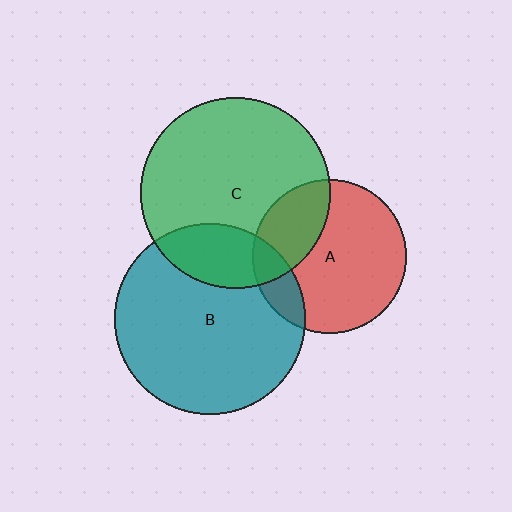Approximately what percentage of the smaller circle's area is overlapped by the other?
Approximately 15%.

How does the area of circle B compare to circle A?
Approximately 1.5 times.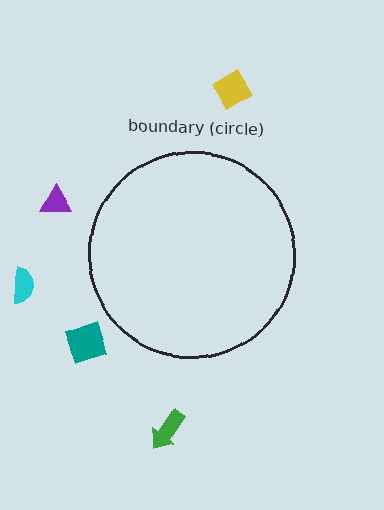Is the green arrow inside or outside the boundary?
Outside.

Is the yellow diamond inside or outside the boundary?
Outside.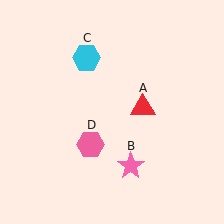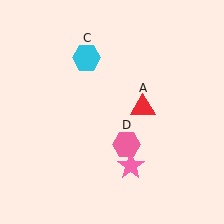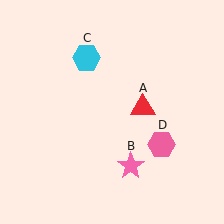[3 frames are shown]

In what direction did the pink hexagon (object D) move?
The pink hexagon (object D) moved right.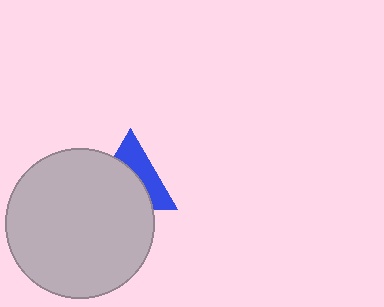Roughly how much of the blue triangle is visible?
A small part of it is visible (roughly 43%).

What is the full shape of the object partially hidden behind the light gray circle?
The partially hidden object is a blue triangle.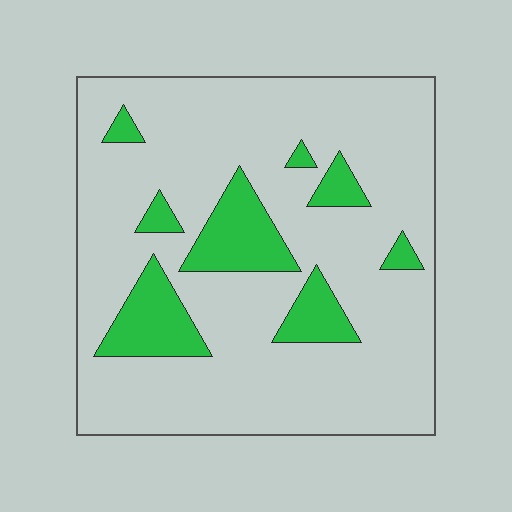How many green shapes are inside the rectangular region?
8.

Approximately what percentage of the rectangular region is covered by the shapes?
Approximately 15%.